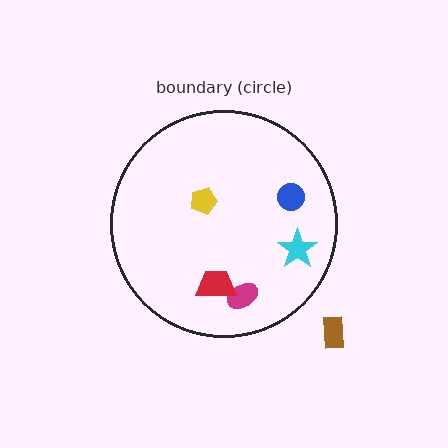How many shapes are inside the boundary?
5 inside, 1 outside.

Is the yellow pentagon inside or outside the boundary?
Inside.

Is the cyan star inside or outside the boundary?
Inside.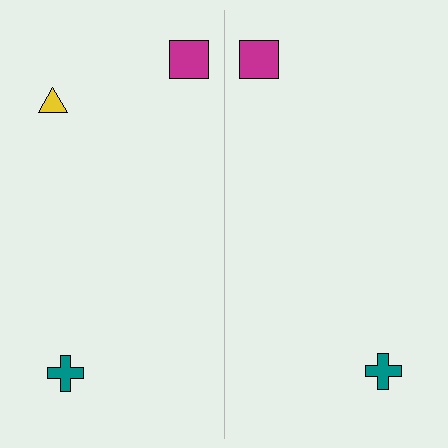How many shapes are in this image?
There are 5 shapes in this image.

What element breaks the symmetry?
A yellow triangle is missing from the right side.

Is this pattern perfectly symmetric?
No, the pattern is not perfectly symmetric. A yellow triangle is missing from the right side.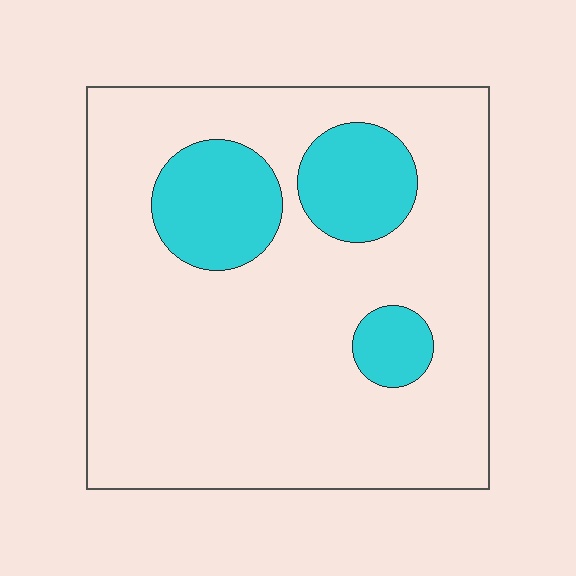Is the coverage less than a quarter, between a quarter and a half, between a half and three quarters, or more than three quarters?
Less than a quarter.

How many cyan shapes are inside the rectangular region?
3.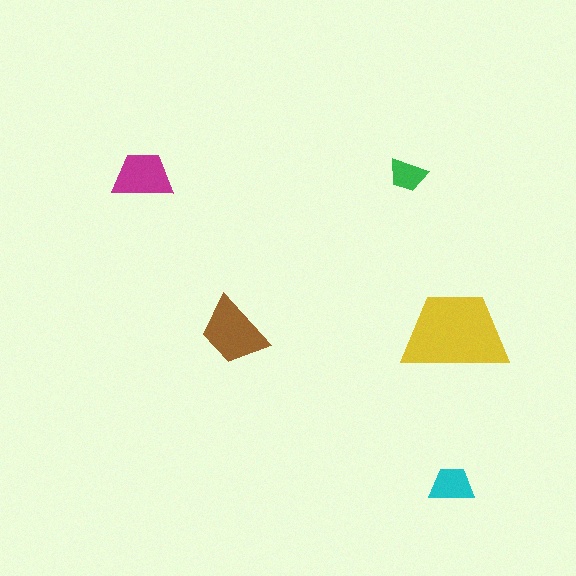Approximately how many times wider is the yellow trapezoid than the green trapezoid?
About 3 times wider.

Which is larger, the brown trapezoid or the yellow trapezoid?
The yellow one.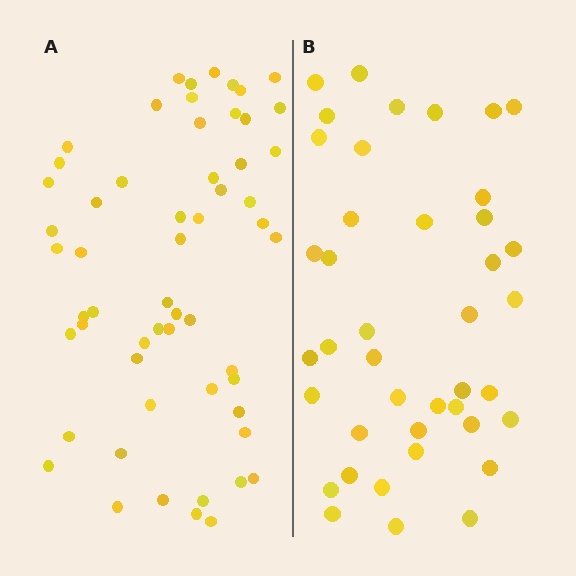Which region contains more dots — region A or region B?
Region A (the left region) has more dots.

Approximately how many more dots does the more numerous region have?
Region A has approximately 15 more dots than region B.